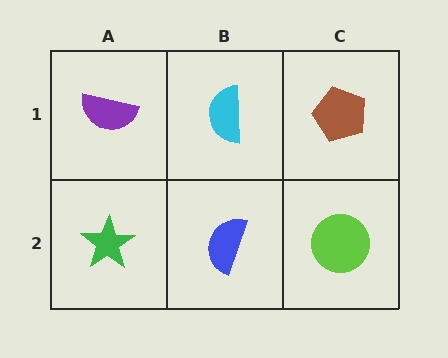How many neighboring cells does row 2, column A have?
2.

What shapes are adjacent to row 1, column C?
A lime circle (row 2, column C), a cyan semicircle (row 1, column B).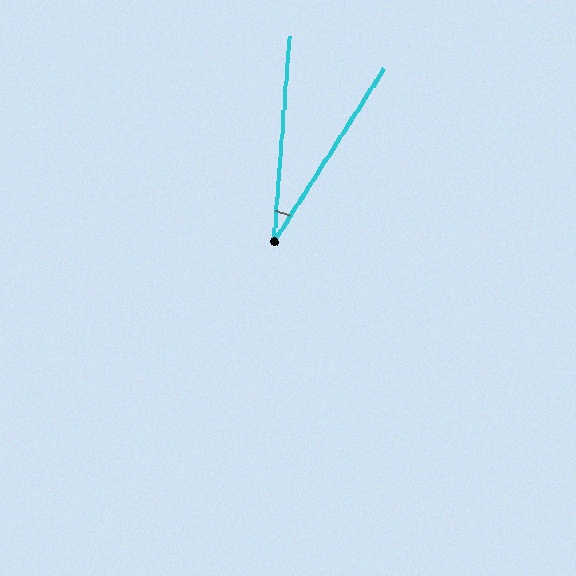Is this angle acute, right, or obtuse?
It is acute.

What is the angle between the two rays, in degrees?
Approximately 28 degrees.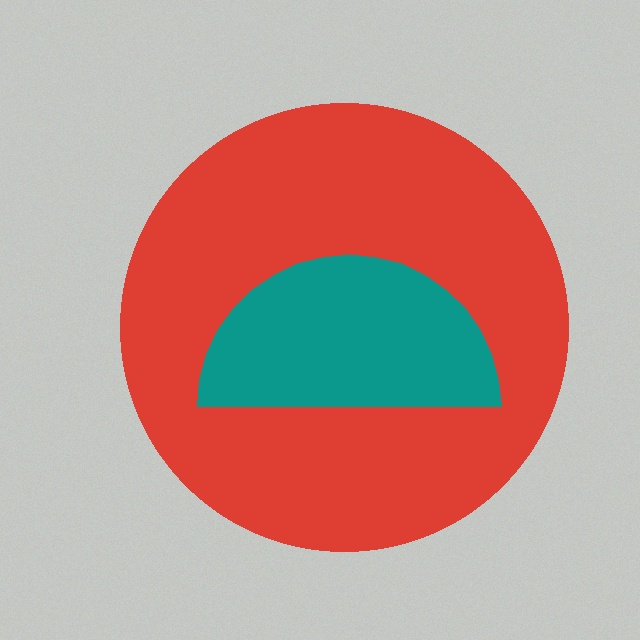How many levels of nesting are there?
2.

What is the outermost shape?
The red circle.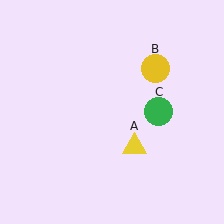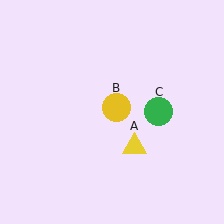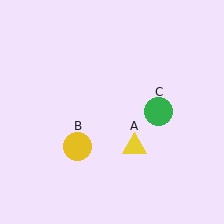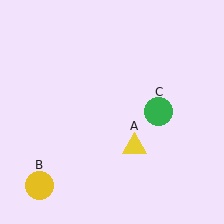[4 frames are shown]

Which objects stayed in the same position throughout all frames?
Yellow triangle (object A) and green circle (object C) remained stationary.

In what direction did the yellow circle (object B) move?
The yellow circle (object B) moved down and to the left.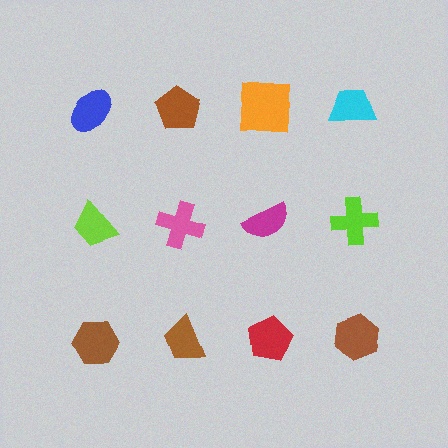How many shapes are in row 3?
4 shapes.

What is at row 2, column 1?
A lime trapezoid.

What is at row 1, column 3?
An orange square.